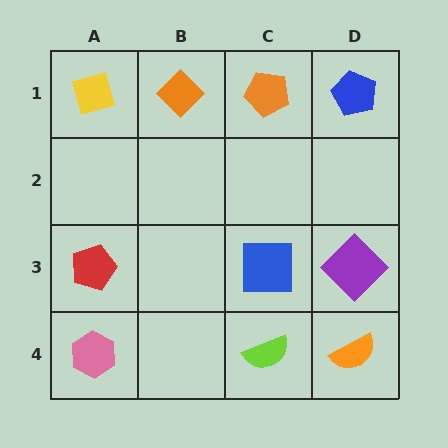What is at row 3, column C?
A blue square.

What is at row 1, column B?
An orange diamond.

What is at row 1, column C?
An orange pentagon.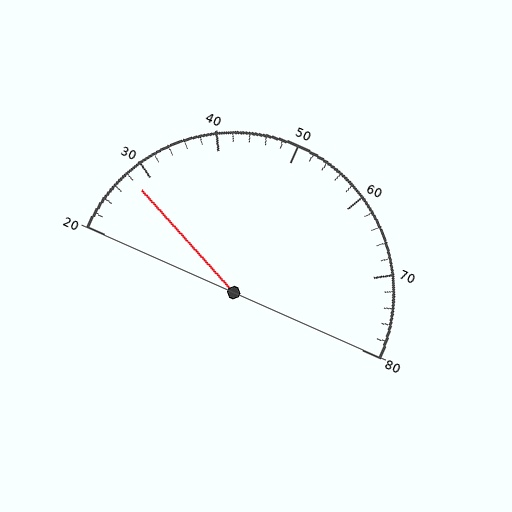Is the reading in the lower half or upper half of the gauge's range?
The reading is in the lower half of the range (20 to 80).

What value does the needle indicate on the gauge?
The needle indicates approximately 28.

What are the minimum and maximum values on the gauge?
The gauge ranges from 20 to 80.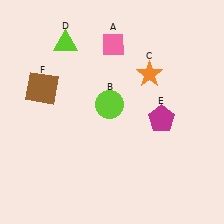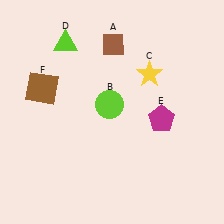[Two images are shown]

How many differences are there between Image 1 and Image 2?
There are 2 differences between the two images.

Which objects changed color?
A changed from pink to brown. C changed from orange to yellow.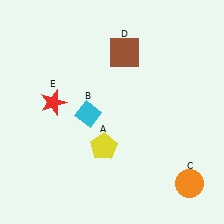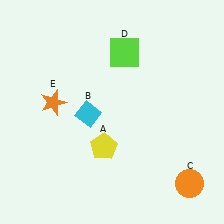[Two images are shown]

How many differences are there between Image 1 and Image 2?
There are 2 differences between the two images.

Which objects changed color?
D changed from brown to lime. E changed from red to orange.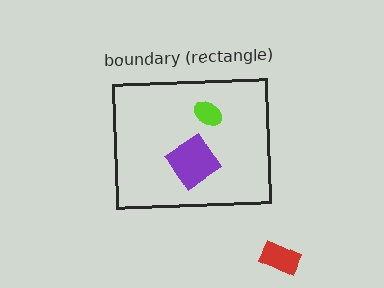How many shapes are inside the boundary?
2 inside, 1 outside.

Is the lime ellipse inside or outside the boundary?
Inside.